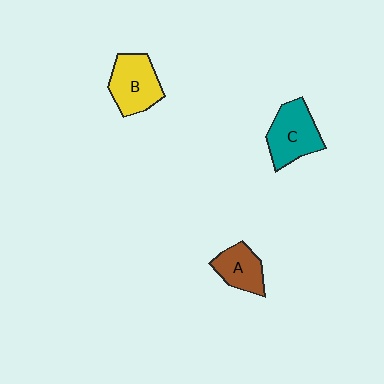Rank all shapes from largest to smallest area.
From largest to smallest: C (teal), B (yellow), A (brown).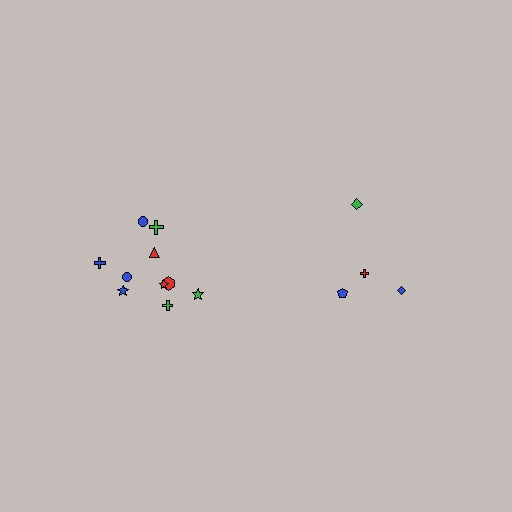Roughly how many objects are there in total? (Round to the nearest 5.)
Roughly 15 objects in total.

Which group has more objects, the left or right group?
The left group.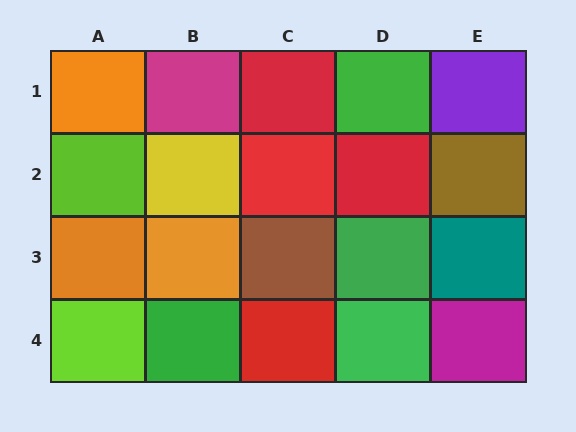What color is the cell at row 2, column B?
Yellow.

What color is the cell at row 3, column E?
Teal.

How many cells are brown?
2 cells are brown.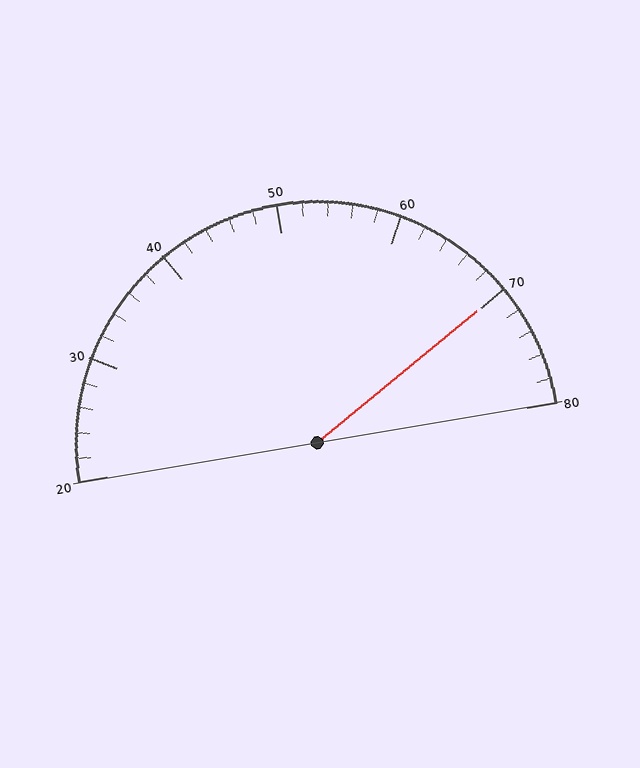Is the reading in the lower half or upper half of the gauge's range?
The reading is in the upper half of the range (20 to 80).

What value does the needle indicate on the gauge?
The needle indicates approximately 70.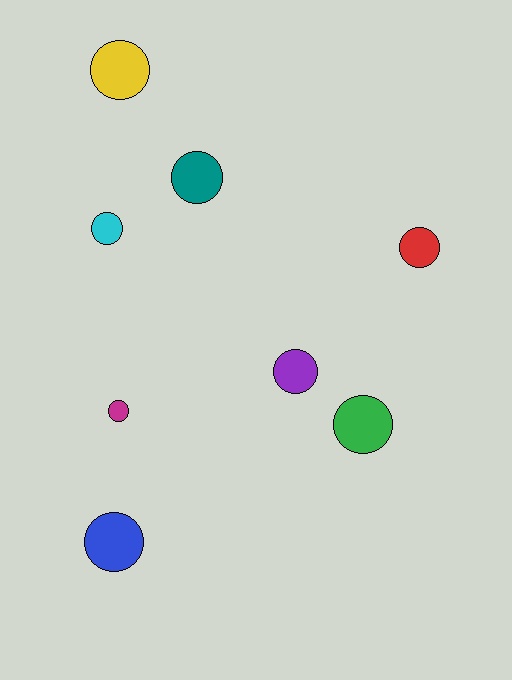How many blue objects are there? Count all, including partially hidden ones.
There is 1 blue object.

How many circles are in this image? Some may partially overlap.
There are 8 circles.